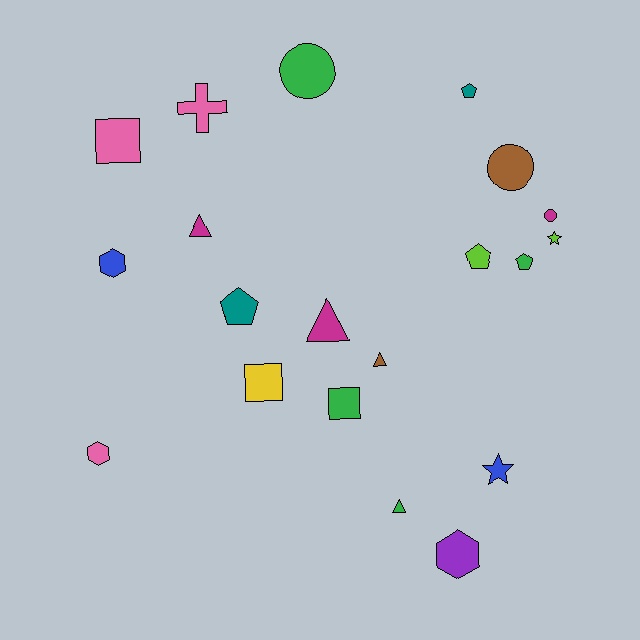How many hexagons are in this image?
There are 3 hexagons.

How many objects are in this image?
There are 20 objects.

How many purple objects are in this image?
There is 1 purple object.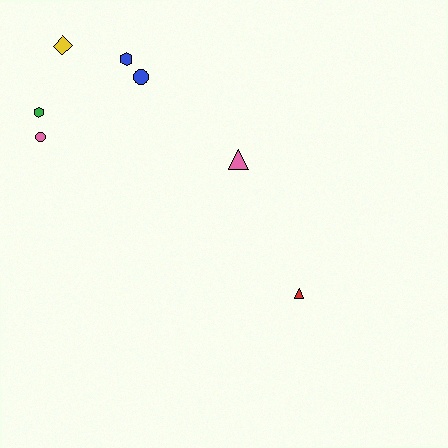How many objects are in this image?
There are 7 objects.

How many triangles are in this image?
There are 2 triangles.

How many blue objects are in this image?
There are 2 blue objects.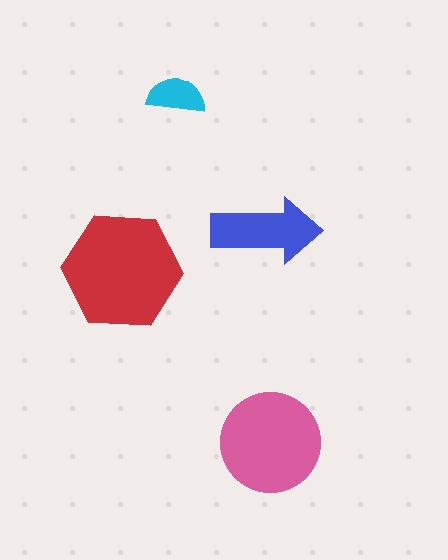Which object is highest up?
The cyan semicircle is topmost.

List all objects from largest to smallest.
The red hexagon, the pink circle, the blue arrow, the cyan semicircle.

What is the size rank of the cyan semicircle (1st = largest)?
4th.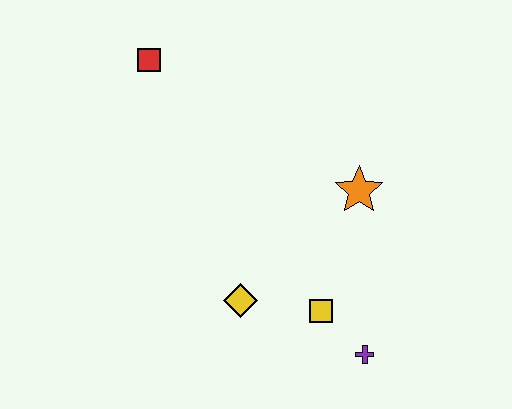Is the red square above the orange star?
Yes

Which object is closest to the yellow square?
The purple cross is closest to the yellow square.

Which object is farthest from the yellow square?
The red square is farthest from the yellow square.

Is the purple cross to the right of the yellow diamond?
Yes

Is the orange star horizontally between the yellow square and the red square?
No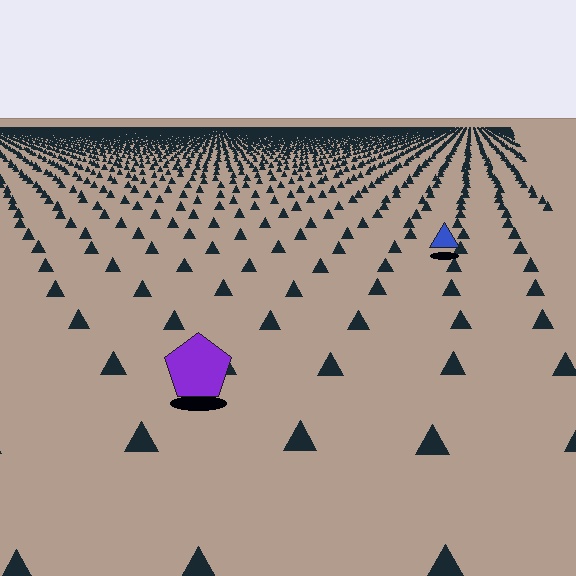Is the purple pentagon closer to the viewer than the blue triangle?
Yes. The purple pentagon is closer — you can tell from the texture gradient: the ground texture is coarser near it.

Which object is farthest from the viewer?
The blue triangle is farthest from the viewer. It appears smaller and the ground texture around it is denser.